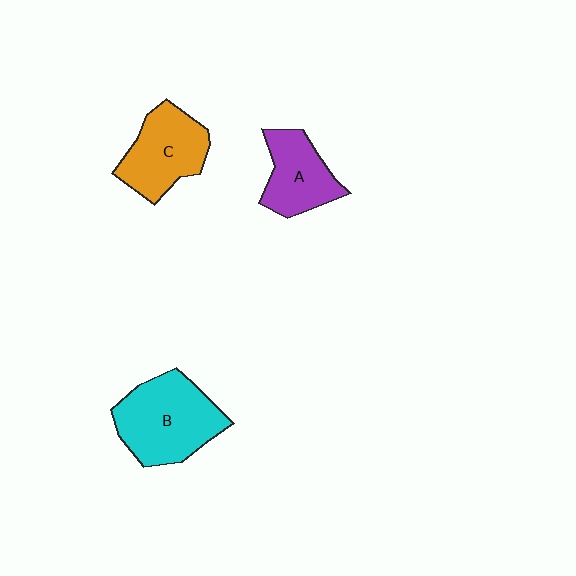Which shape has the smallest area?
Shape A (purple).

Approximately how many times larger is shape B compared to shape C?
Approximately 1.3 times.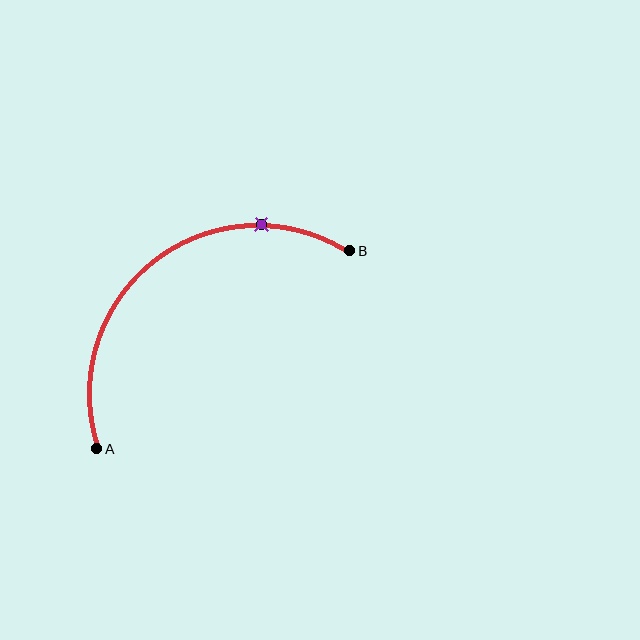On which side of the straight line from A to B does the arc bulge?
The arc bulges above and to the left of the straight line connecting A and B.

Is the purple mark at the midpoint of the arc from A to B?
No. The purple mark lies on the arc but is closer to endpoint B. The arc midpoint would be at the point on the curve equidistant along the arc from both A and B.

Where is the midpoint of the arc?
The arc midpoint is the point on the curve farthest from the straight line joining A and B. It sits above and to the left of that line.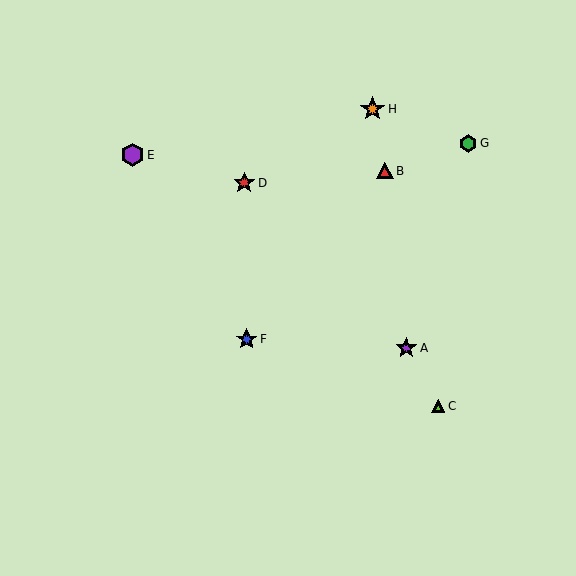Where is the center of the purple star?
The center of the purple star is at (406, 348).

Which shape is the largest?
The orange star (labeled H) is the largest.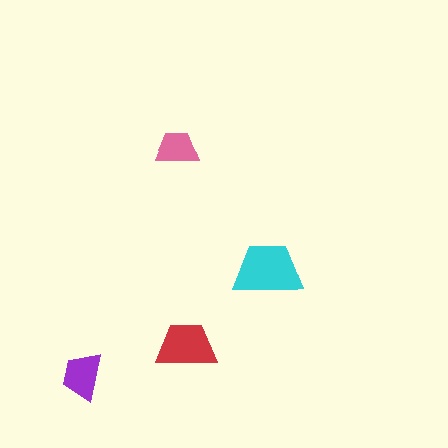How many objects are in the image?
There are 4 objects in the image.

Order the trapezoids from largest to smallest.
the cyan one, the red one, the purple one, the pink one.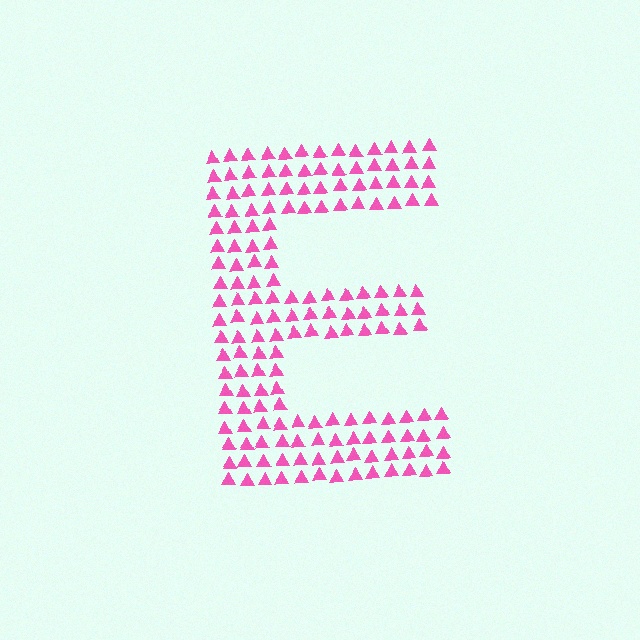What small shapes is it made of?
It is made of small triangles.